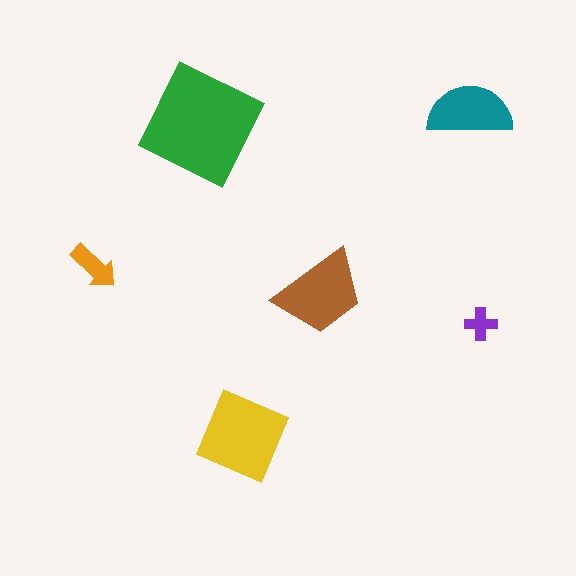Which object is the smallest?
The purple cross.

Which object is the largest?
The green square.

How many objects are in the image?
There are 6 objects in the image.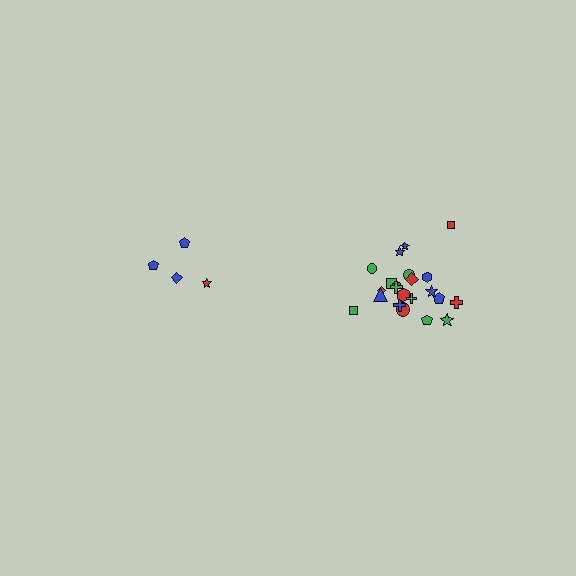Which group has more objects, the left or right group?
The right group.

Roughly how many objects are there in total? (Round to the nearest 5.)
Roughly 25 objects in total.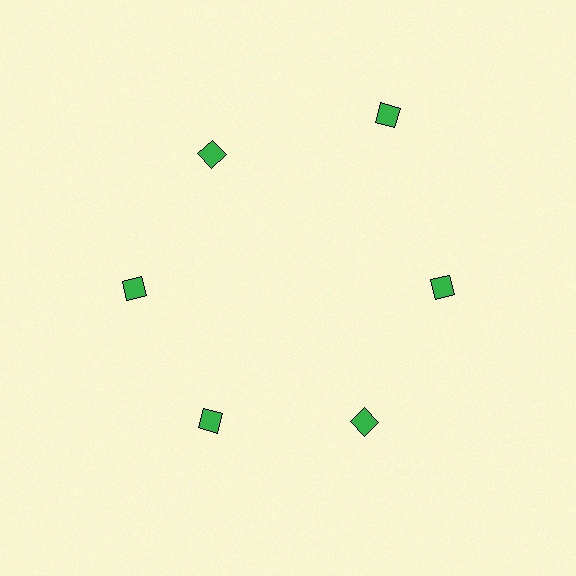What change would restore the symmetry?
The symmetry would be restored by moving it inward, back onto the ring so that all 6 diamonds sit at equal angles and equal distance from the center.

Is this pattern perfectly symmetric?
No. The 6 green diamonds are arranged in a ring, but one element near the 1 o'clock position is pushed outward from the center, breaking the 6-fold rotational symmetry.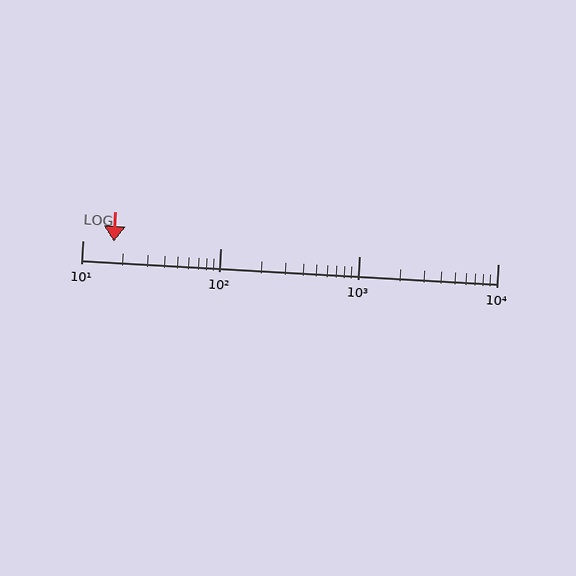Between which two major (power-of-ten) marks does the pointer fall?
The pointer is between 10 and 100.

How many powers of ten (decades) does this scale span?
The scale spans 3 decades, from 10 to 10000.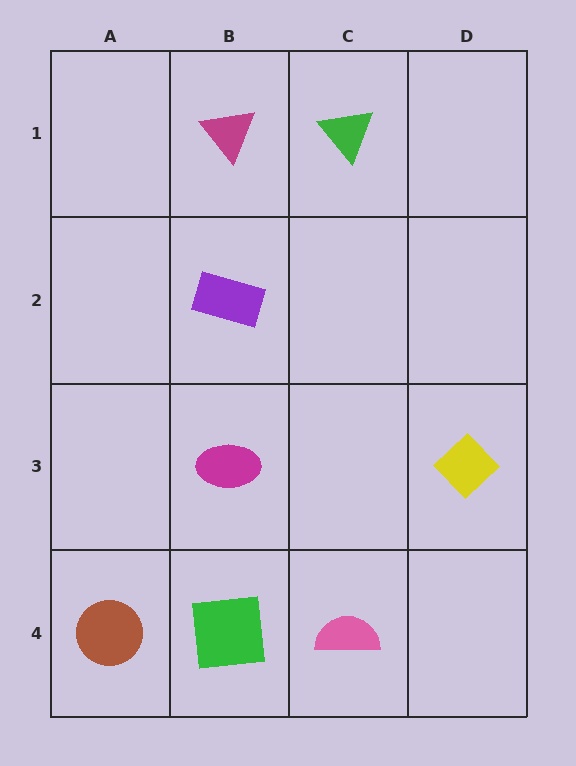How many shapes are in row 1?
2 shapes.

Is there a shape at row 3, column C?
No, that cell is empty.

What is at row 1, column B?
A magenta triangle.